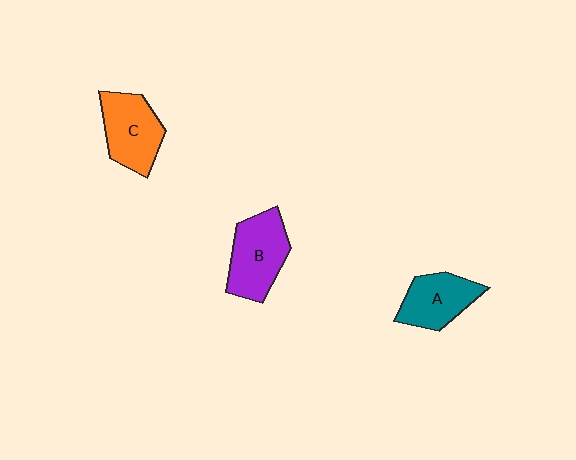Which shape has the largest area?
Shape B (purple).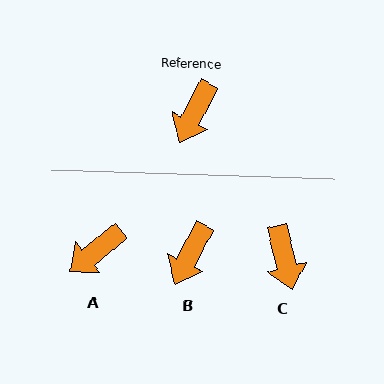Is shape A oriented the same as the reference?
No, it is off by about 24 degrees.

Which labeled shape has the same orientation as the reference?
B.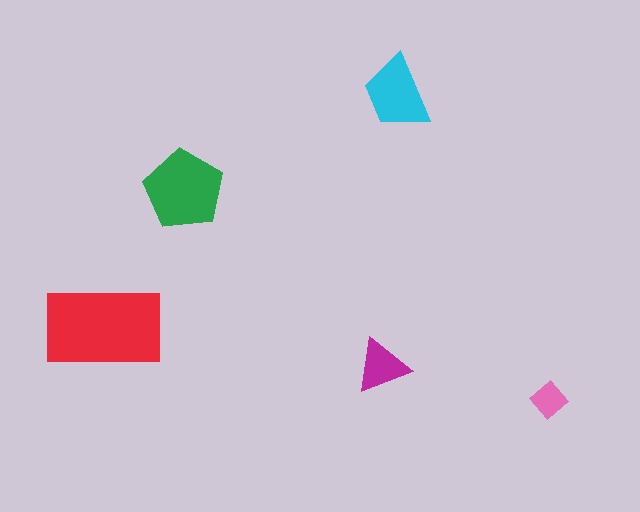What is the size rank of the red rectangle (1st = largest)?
1st.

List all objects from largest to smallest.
The red rectangle, the green pentagon, the cyan trapezoid, the magenta triangle, the pink diamond.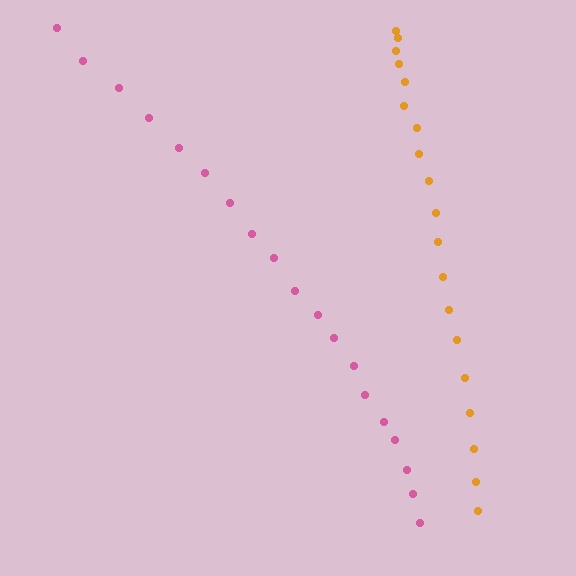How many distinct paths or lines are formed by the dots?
There are 2 distinct paths.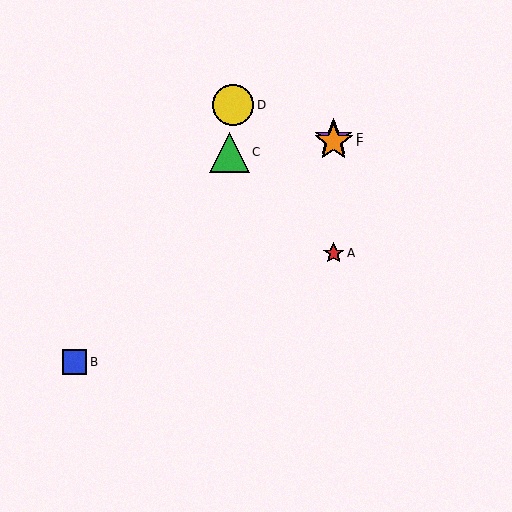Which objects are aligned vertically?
Objects A, E, F are aligned vertically.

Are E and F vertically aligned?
Yes, both are at x≈334.